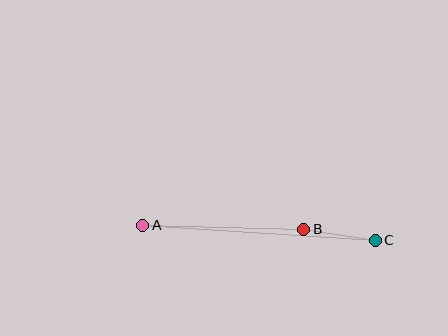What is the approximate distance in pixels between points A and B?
The distance between A and B is approximately 161 pixels.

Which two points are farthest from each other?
Points A and C are farthest from each other.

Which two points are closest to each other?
Points B and C are closest to each other.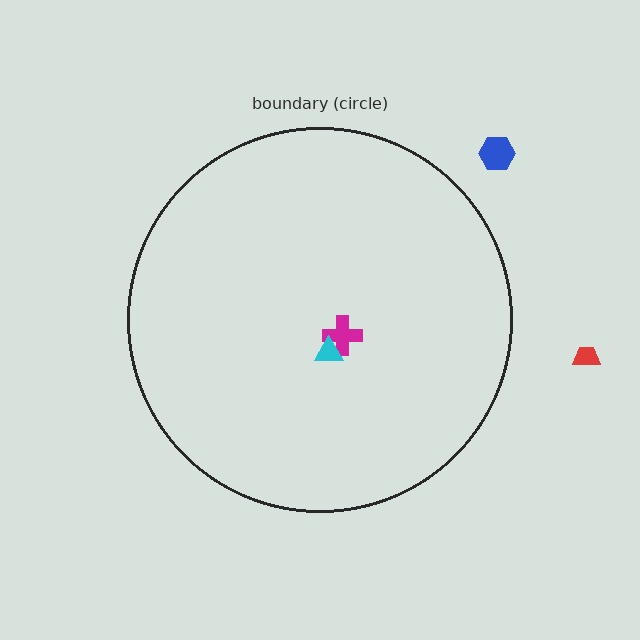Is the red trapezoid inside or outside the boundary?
Outside.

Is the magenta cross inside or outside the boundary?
Inside.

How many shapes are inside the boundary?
2 inside, 2 outside.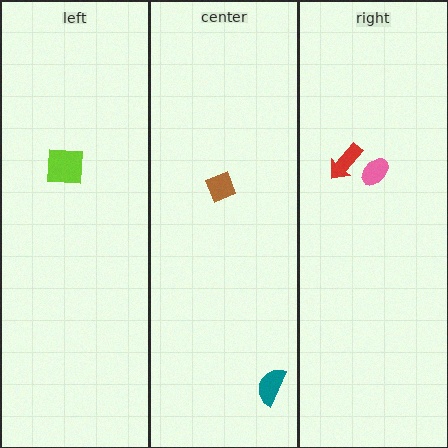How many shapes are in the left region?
1.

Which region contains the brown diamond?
The center region.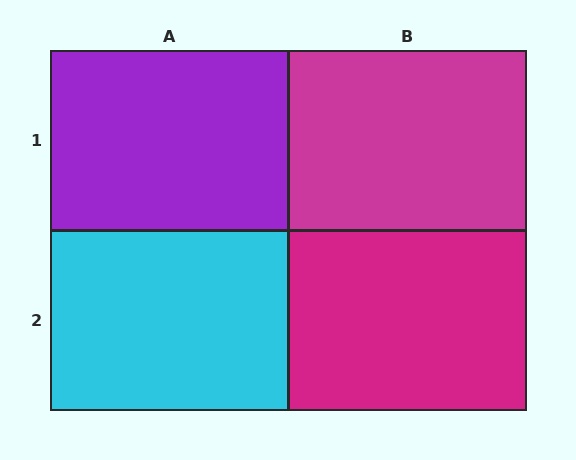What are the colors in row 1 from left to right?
Purple, magenta.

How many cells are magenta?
2 cells are magenta.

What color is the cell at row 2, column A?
Cyan.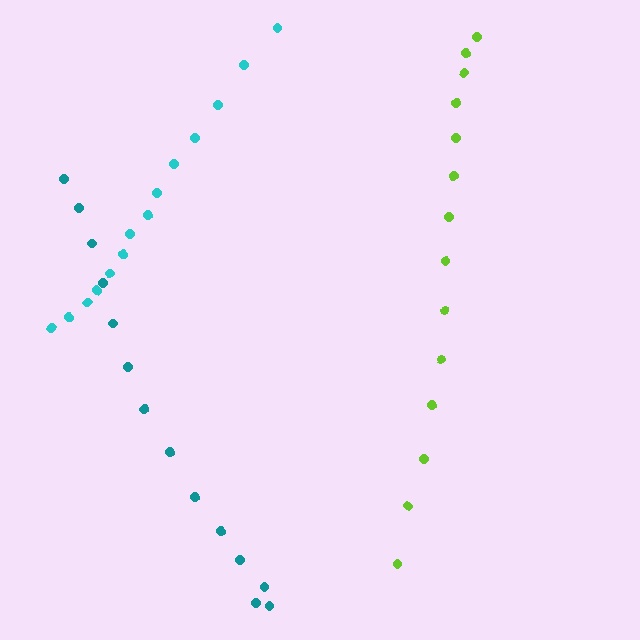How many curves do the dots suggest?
There are 3 distinct paths.